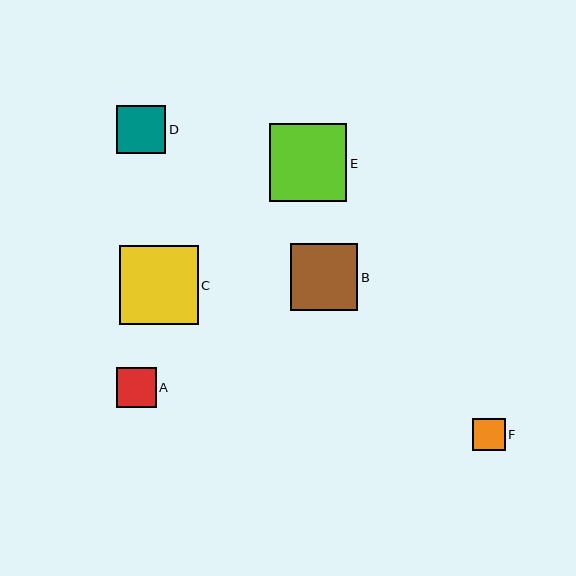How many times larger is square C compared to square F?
Square C is approximately 2.5 times the size of square F.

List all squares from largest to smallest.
From largest to smallest: C, E, B, D, A, F.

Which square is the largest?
Square C is the largest with a size of approximately 79 pixels.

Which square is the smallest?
Square F is the smallest with a size of approximately 32 pixels.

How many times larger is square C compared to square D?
Square C is approximately 1.6 times the size of square D.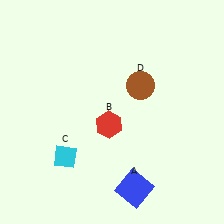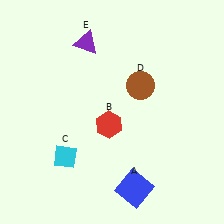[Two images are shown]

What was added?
A purple triangle (E) was added in Image 2.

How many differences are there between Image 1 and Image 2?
There is 1 difference between the two images.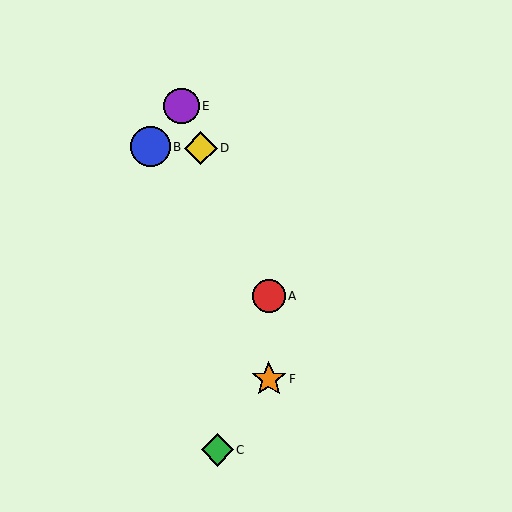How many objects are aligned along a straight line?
3 objects (A, D, E) are aligned along a straight line.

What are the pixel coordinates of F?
Object F is at (269, 379).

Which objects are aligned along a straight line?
Objects A, D, E are aligned along a straight line.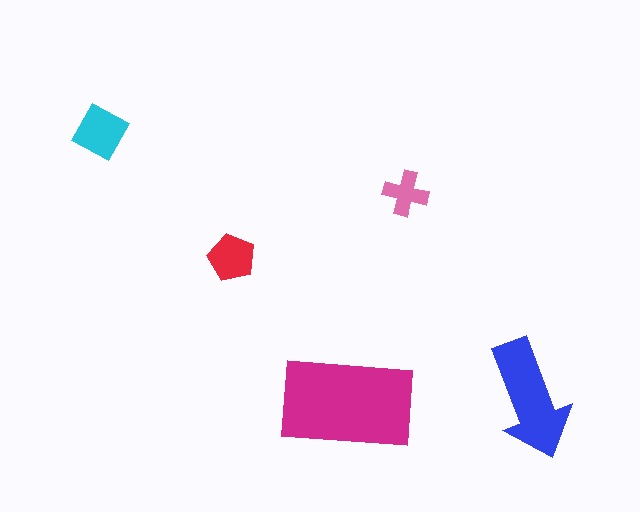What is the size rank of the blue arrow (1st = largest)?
2nd.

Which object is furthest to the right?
The blue arrow is rightmost.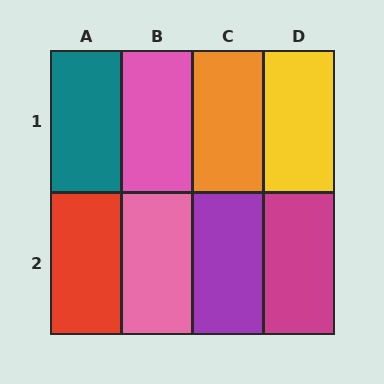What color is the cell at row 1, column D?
Yellow.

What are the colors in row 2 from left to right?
Red, pink, purple, magenta.